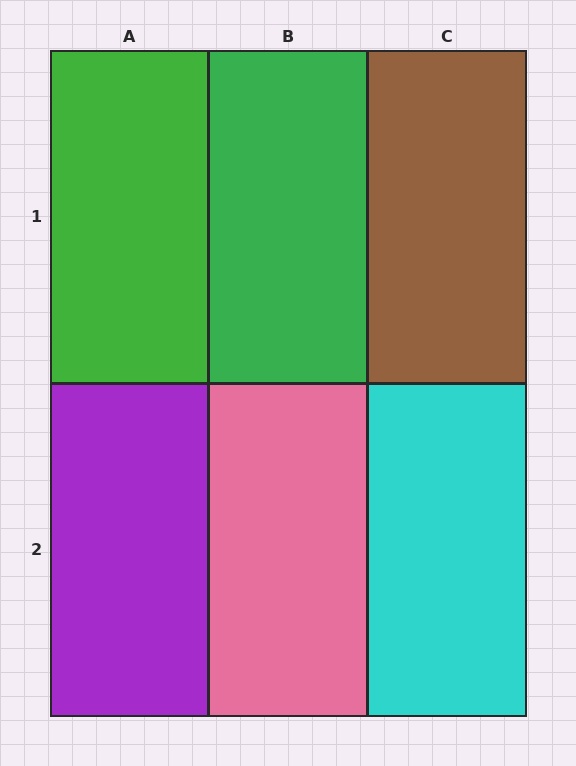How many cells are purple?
1 cell is purple.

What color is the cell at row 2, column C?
Cyan.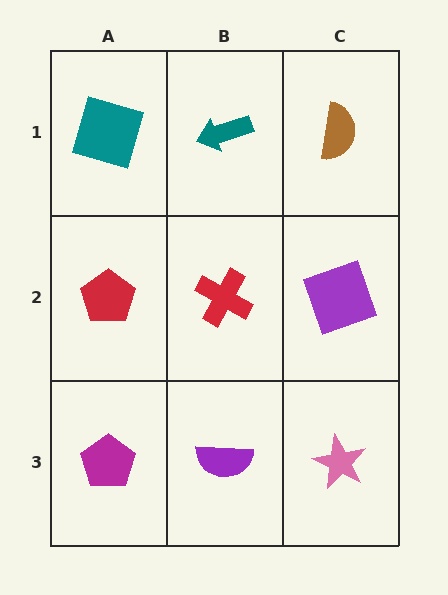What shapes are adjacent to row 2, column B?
A teal arrow (row 1, column B), a purple semicircle (row 3, column B), a red pentagon (row 2, column A), a purple square (row 2, column C).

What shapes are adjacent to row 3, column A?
A red pentagon (row 2, column A), a purple semicircle (row 3, column B).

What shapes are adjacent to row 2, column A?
A teal square (row 1, column A), a magenta pentagon (row 3, column A), a red cross (row 2, column B).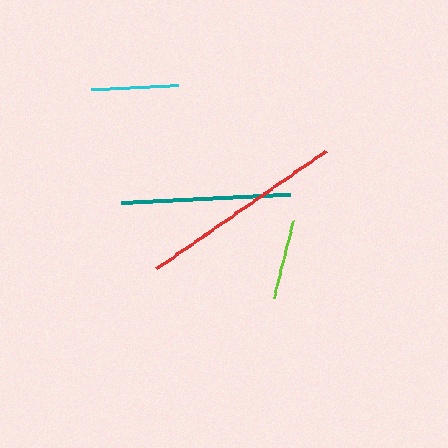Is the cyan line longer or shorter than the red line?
The red line is longer than the cyan line.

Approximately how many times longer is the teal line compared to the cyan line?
The teal line is approximately 2.0 times the length of the cyan line.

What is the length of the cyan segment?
The cyan segment is approximately 87 pixels long.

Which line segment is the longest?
The red line is the longest at approximately 206 pixels.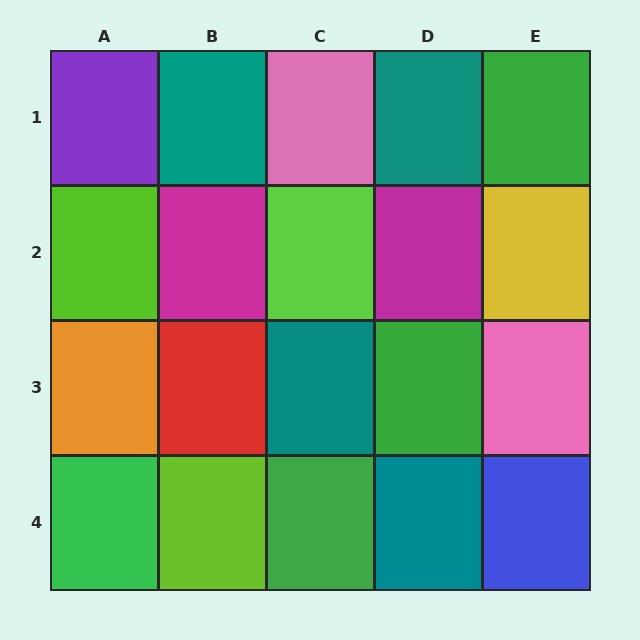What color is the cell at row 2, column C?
Lime.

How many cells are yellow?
1 cell is yellow.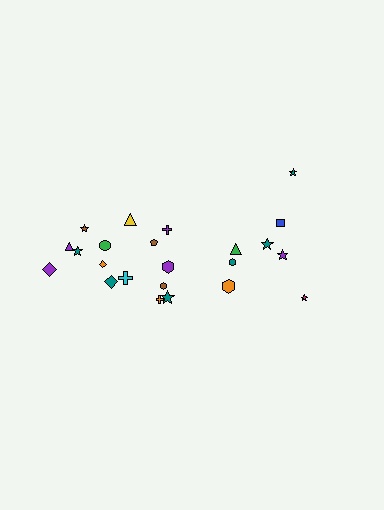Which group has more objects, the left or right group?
The left group.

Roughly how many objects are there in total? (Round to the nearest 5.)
Roughly 25 objects in total.